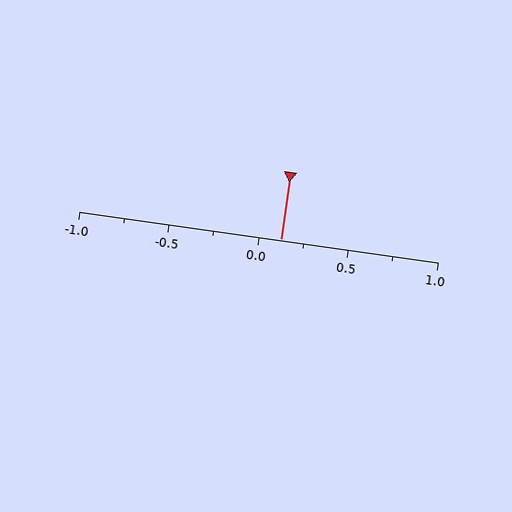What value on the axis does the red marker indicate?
The marker indicates approximately 0.12.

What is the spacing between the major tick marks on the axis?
The major ticks are spaced 0.5 apart.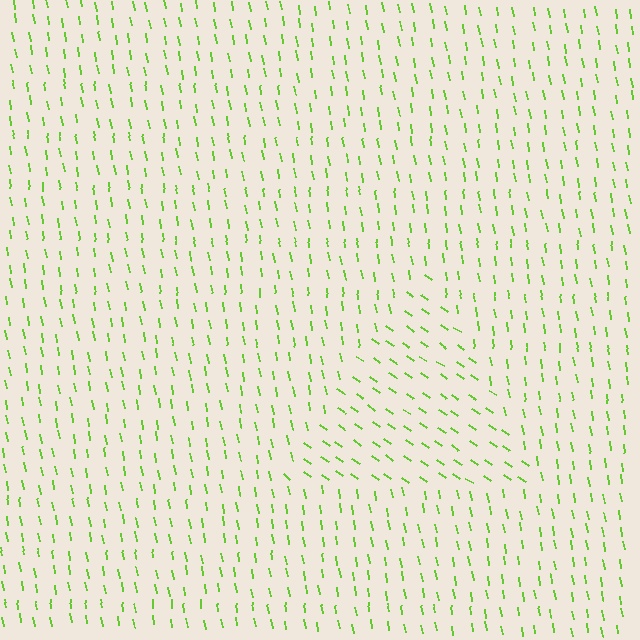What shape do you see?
I see a triangle.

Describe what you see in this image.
The image is filled with small lime line segments. A triangle region in the image has lines oriented differently from the surrounding lines, creating a visible texture boundary.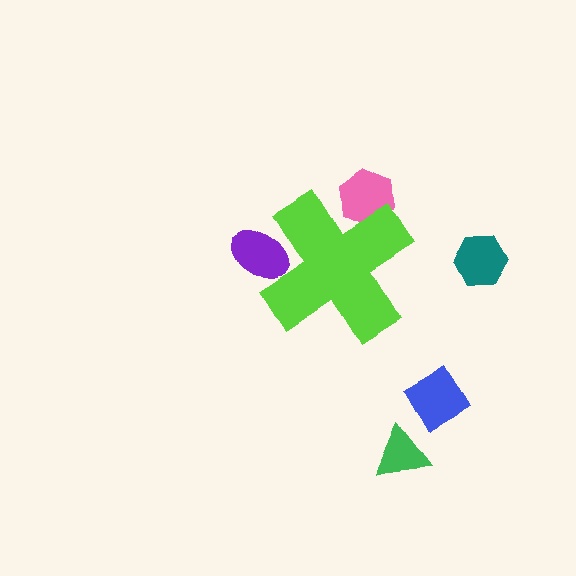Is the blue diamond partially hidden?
No, the blue diamond is fully visible.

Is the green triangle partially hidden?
No, the green triangle is fully visible.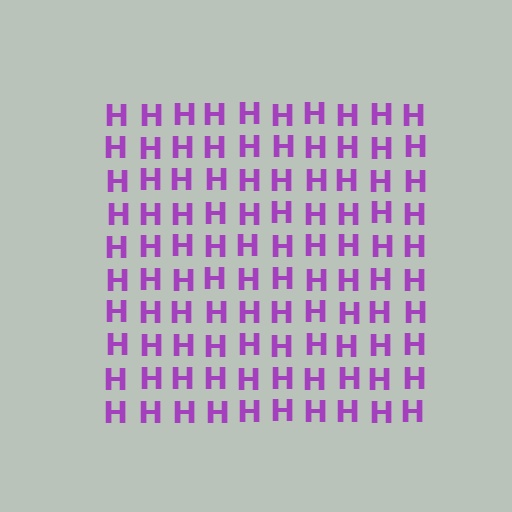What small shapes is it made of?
It is made of small letter H's.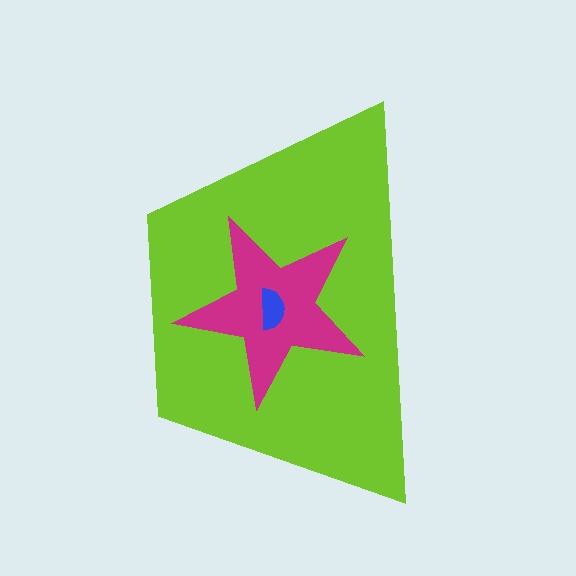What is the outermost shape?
The lime trapezoid.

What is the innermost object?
The blue semicircle.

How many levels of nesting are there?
3.